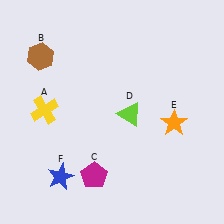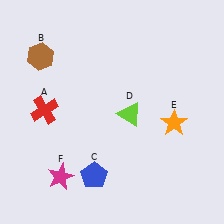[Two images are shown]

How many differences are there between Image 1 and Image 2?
There are 3 differences between the two images.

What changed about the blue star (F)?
In Image 1, F is blue. In Image 2, it changed to magenta.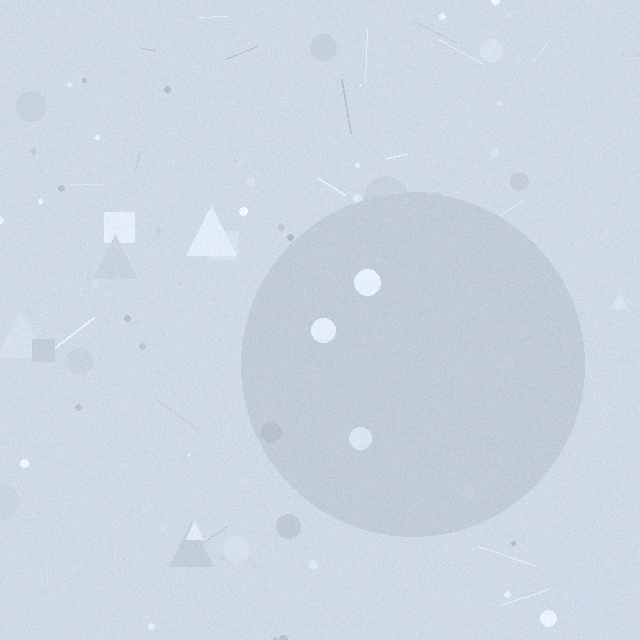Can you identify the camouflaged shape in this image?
The camouflaged shape is a circle.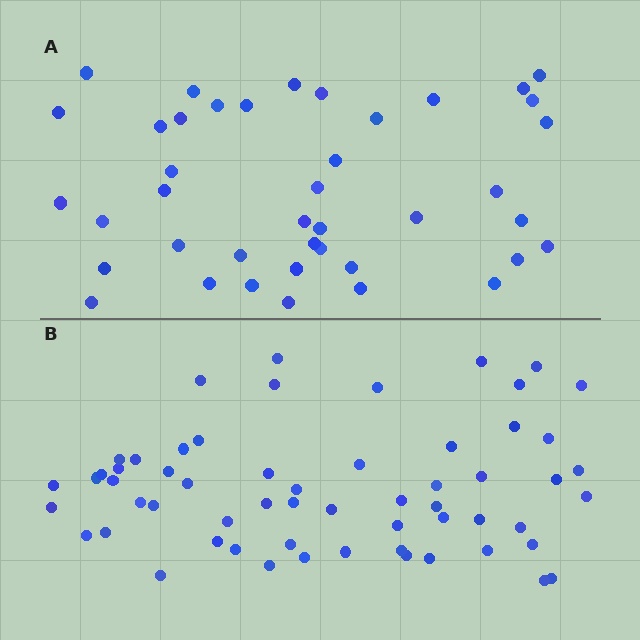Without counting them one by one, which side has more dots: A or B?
Region B (the bottom region) has more dots.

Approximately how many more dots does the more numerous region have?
Region B has approximately 20 more dots than region A.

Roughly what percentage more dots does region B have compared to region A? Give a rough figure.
About 45% more.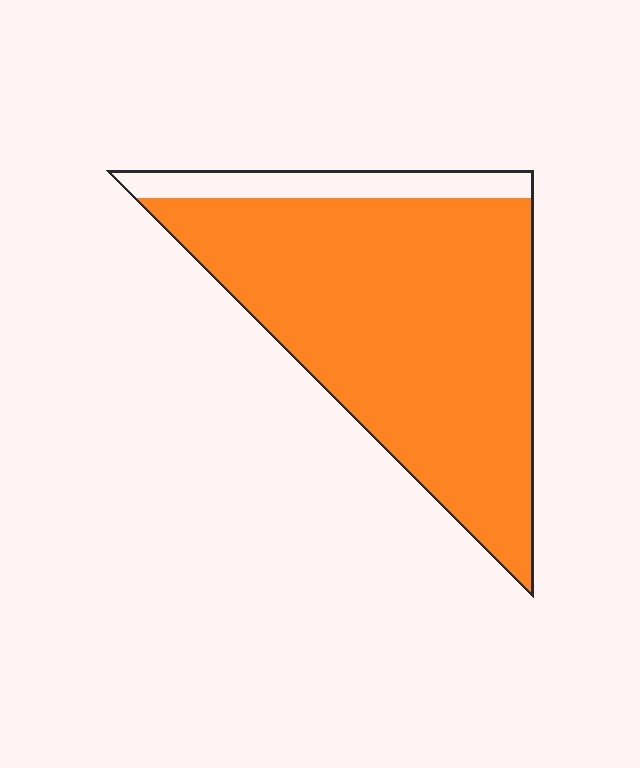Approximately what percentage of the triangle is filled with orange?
Approximately 85%.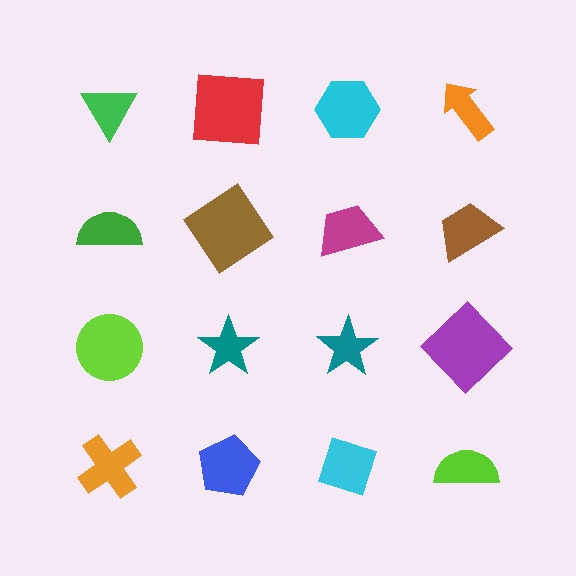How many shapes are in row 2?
4 shapes.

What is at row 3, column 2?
A teal star.